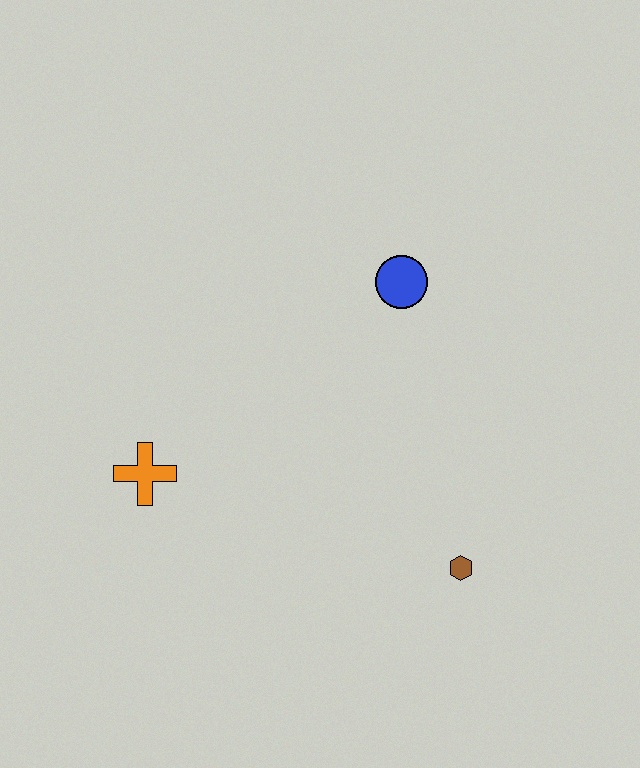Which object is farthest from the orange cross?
The brown hexagon is farthest from the orange cross.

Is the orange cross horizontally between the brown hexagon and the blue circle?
No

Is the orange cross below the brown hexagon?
No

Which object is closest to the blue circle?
The brown hexagon is closest to the blue circle.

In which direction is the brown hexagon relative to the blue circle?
The brown hexagon is below the blue circle.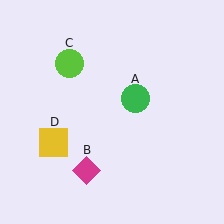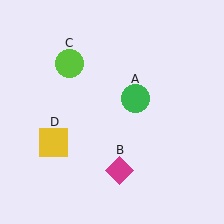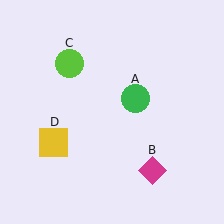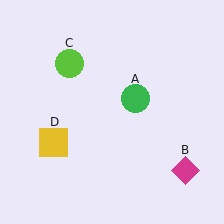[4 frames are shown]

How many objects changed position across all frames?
1 object changed position: magenta diamond (object B).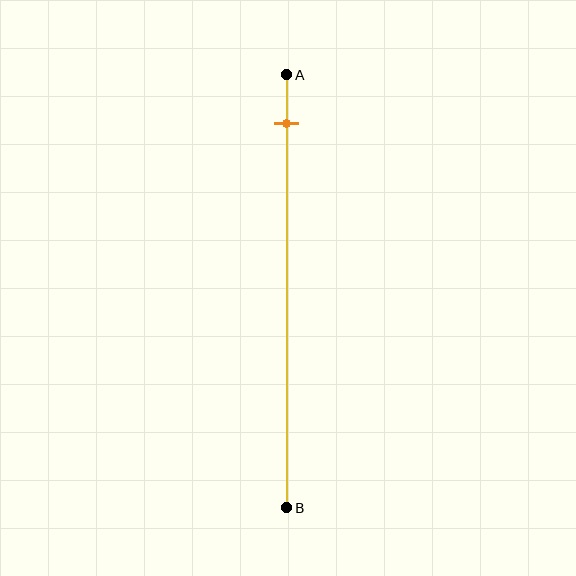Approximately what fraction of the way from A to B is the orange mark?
The orange mark is approximately 10% of the way from A to B.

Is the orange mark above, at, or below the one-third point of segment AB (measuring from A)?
The orange mark is above the one-third point of segment AB.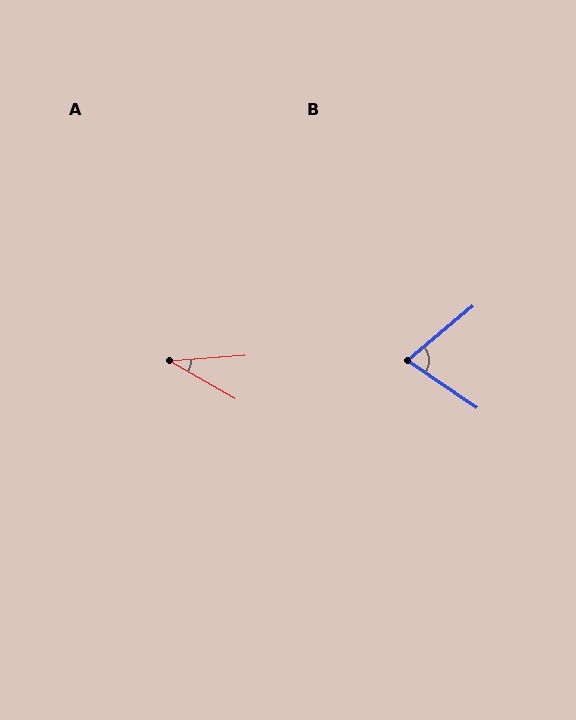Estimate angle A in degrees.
Approximately 34 degrees.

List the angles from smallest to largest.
A (34°), B (74°).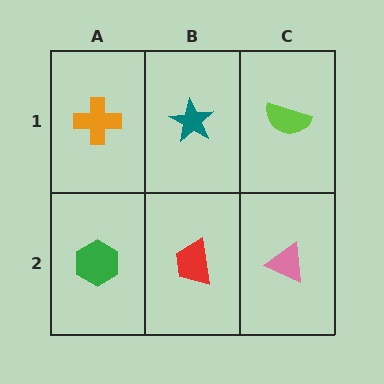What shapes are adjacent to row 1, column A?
A green hexagon (row 2, column A), a teal star (row 1, column B).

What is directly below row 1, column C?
A pink triangle.